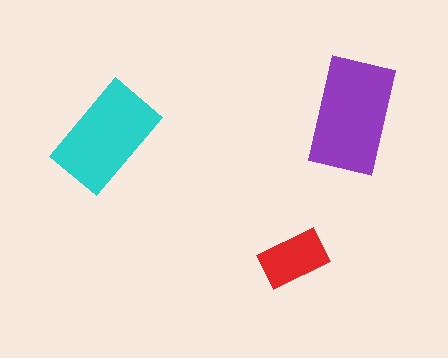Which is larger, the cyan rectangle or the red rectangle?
The cyan one.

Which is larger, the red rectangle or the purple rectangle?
The purple one.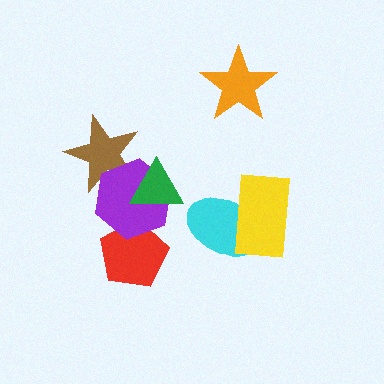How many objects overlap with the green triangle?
2 objects overlap with the green triangle.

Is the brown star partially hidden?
Yes, it is partially covered by another shape.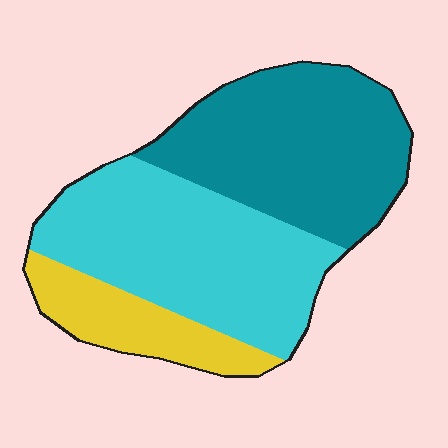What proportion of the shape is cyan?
Cyan covers 43% of the shape.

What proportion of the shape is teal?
Teal takes up about two fifths (2/5) of the shape.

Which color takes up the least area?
Yellow, at roughly 15%.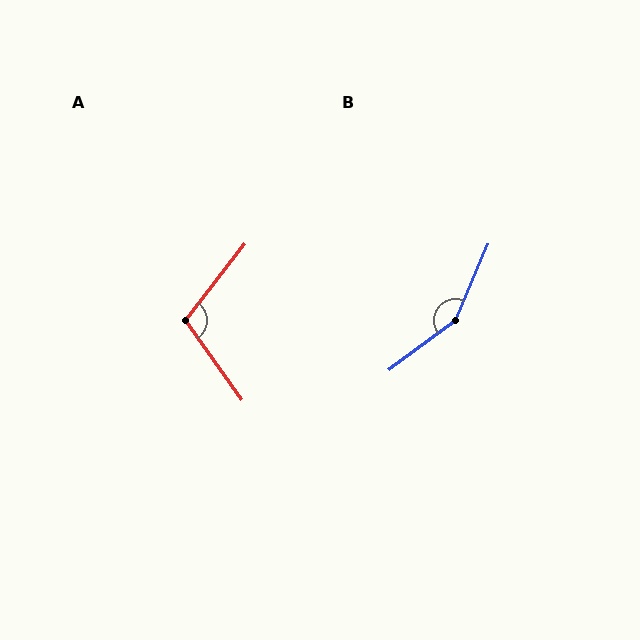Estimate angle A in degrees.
Approximately 107 degrees.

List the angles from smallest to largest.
A (107°), B (149°).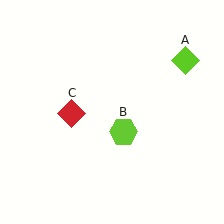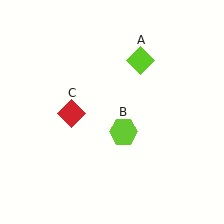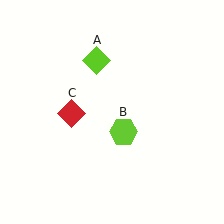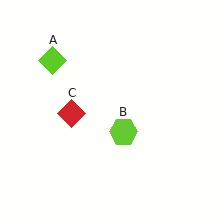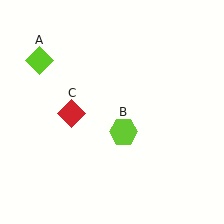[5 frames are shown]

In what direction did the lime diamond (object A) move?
The lime diamond (object A) moved left.